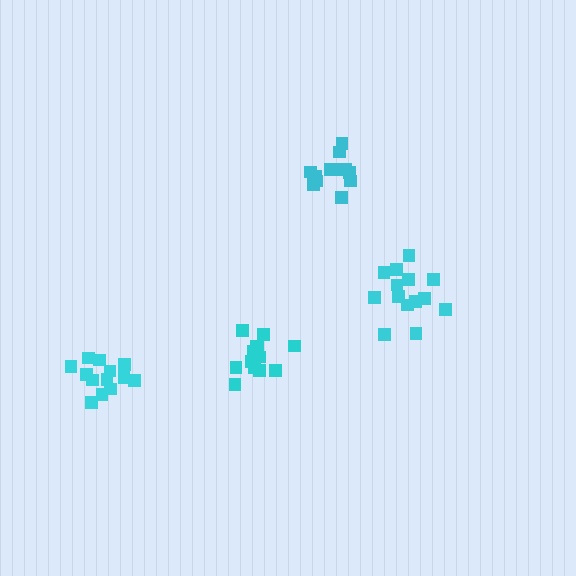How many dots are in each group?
Group 1: 12 dots, Group 2: 13 dots, Group 3: 14 dots, Group 4: 13 dots (52 total).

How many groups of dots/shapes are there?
There are 4 groups.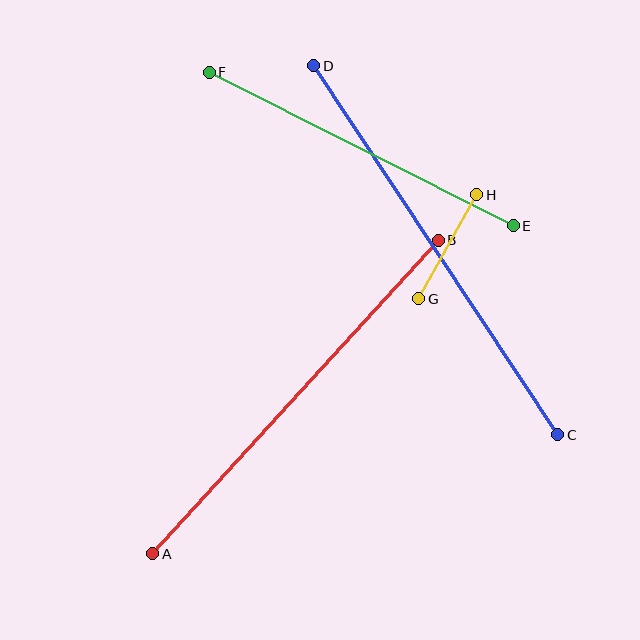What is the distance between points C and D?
The distance is approximately 443 pixels.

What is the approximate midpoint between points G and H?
The midpoint is at approximately (448, 247) pixels.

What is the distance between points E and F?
The distance is approximately 341 pixels.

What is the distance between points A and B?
The distance is approximately 424 pixels.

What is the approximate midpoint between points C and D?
The midpoint is at approximately (436, 250) pixels.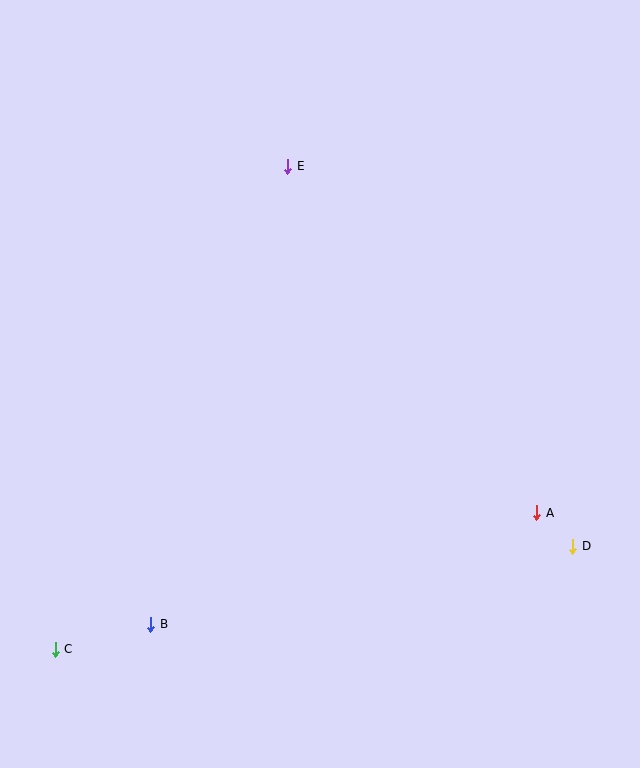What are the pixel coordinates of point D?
Point D is at (573, 546).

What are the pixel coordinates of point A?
Point A is at (537, 513).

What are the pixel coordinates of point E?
Point E is at (288, 166).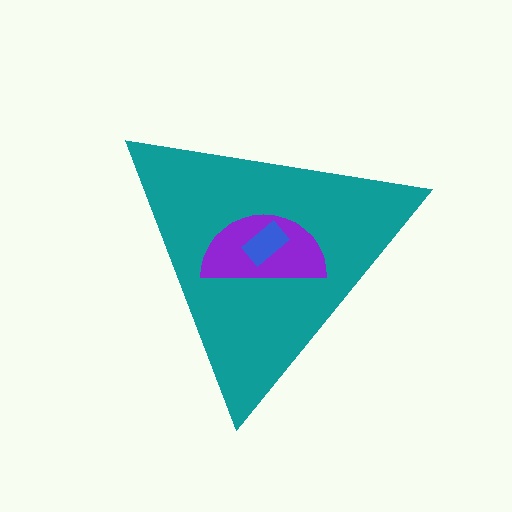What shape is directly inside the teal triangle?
The purple semicircle.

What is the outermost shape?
The teal triangle.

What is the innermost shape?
The blue rectangle.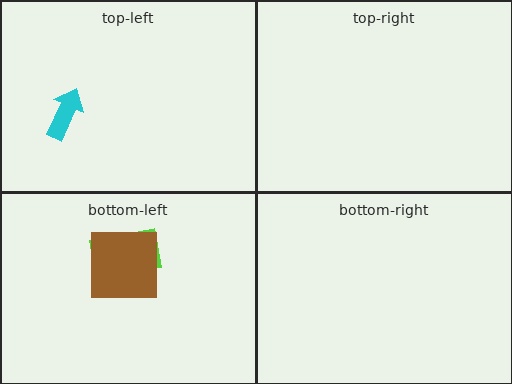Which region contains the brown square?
The bottom-left region.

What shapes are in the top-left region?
The cyan arrow.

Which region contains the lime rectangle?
The bottom-left region.